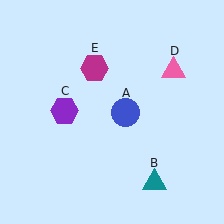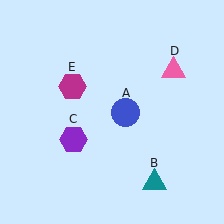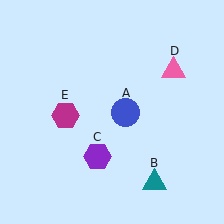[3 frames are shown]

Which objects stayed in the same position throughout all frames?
Blue circle (object A) and teal triangle (object B) and pink triangle (object D) remained stationary.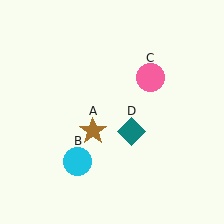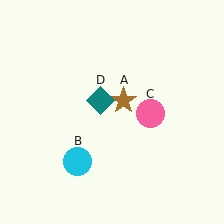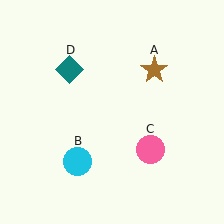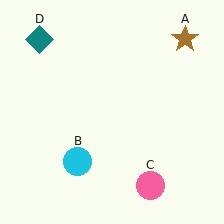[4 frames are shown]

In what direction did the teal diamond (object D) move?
The teal diamond (object D) moved up and to the left.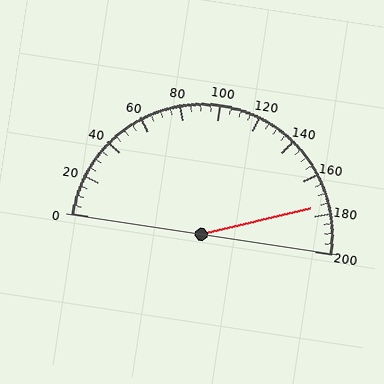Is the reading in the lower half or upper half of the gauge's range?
The reading is in the upper half of the range (0 to 200).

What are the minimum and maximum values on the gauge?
The gauge ranges from 0 to 200.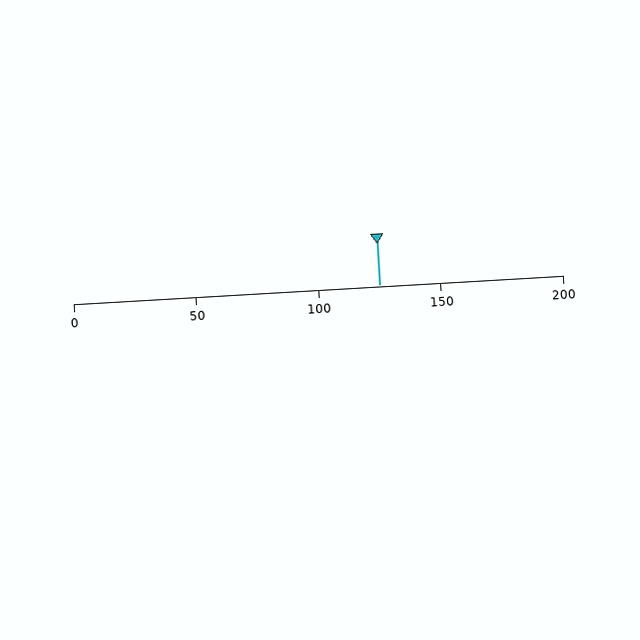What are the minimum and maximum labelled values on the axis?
The axis runs from 0 to 200.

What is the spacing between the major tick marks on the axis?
The major ticks are spaced 50 apart.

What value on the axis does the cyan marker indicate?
The marker indicates approximately 125.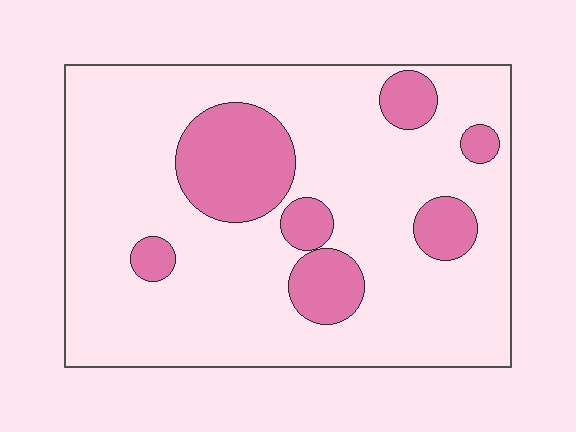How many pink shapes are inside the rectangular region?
7.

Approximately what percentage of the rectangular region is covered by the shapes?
Approximately 20%.